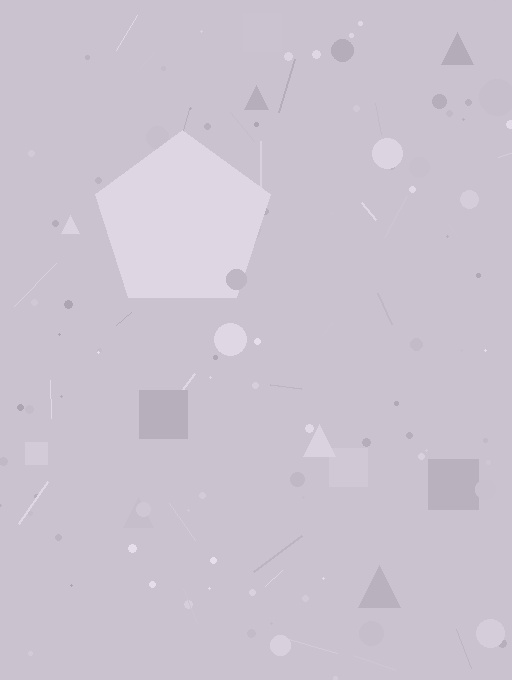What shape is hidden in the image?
A pentagon is hidden in the image.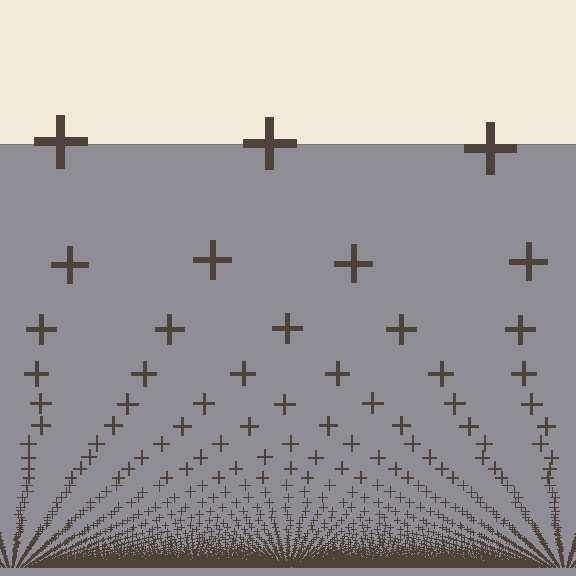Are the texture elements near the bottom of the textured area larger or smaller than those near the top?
Smaller. The gradient is inverted — elements near the bottom are smaller and denser.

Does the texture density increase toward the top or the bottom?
Density increases toward the bottom.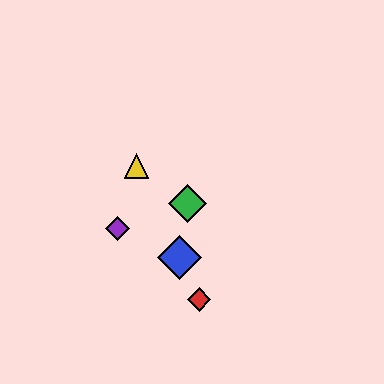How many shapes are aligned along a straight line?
3 shapes (the red diamond, the blue diamond, the yellow triangle) are aligned along a straight line.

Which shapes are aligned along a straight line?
The red diamond, the blue diamond, the yellow triangle are aligned along a straight line.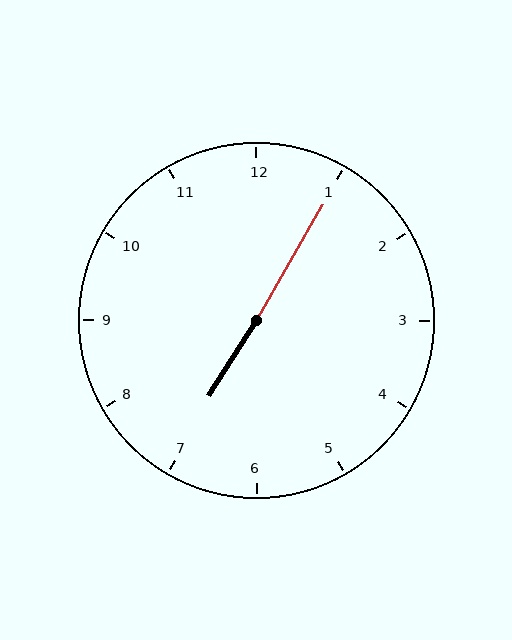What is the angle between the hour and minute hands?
Approximately 178 degrees.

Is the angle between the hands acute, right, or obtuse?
It is obtuse.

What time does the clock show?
7:05.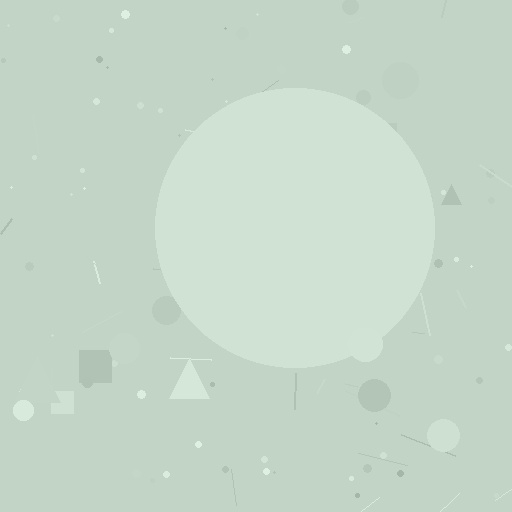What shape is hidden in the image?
A circle is hidden in the image.